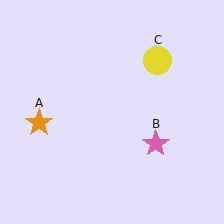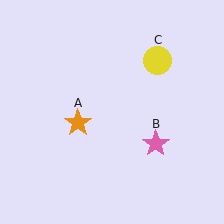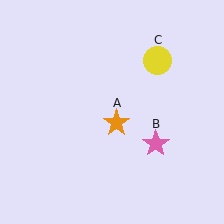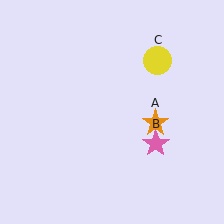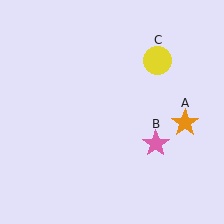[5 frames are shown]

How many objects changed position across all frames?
1 object changed position: orange star (object A).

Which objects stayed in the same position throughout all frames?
Pink star (object B) and yellow circle (object C) remained stationary.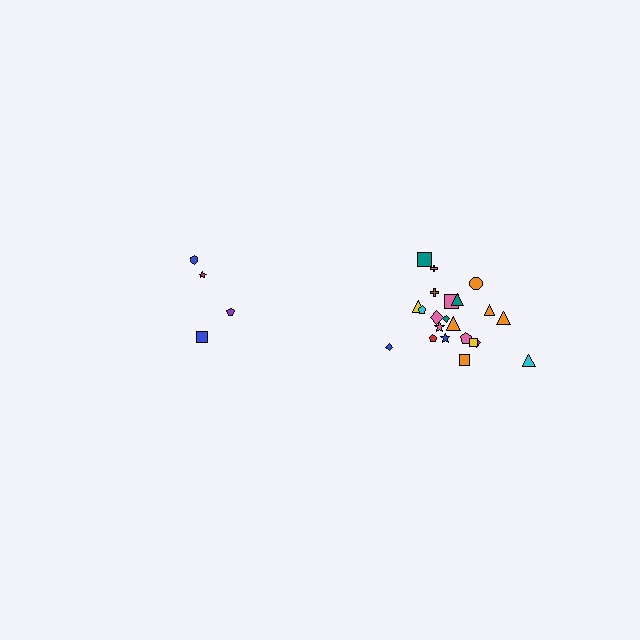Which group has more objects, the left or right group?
The right group.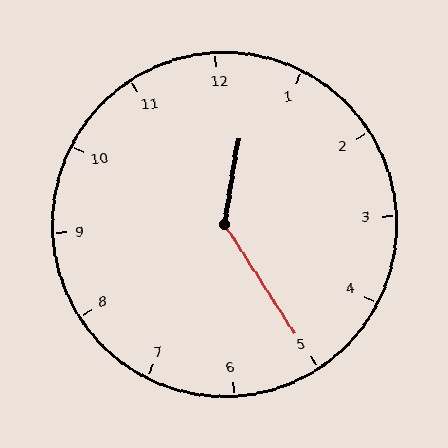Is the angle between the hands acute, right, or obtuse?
It is obtuse.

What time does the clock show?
12:25.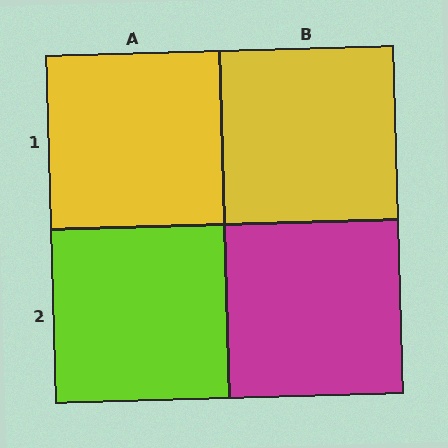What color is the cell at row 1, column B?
Yellow.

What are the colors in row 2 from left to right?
Lime, magenta.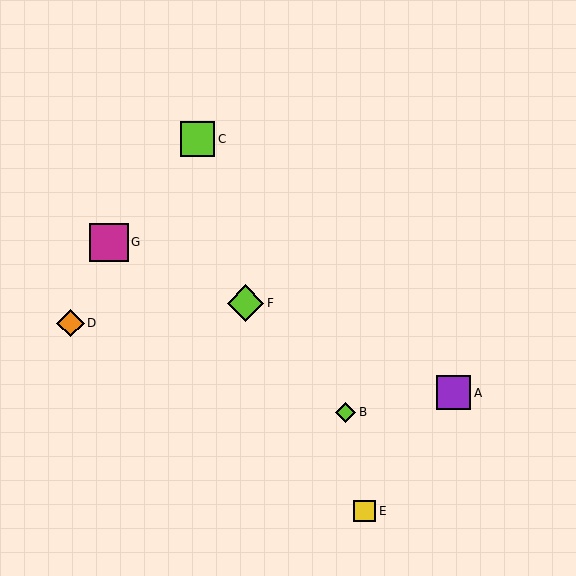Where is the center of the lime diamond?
The center of the lime diamond is at (345, 412).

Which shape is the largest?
The magenta square (labeled G) is the largest.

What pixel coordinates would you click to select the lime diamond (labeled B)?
Click at (345, 412) to select the lime diamond B.